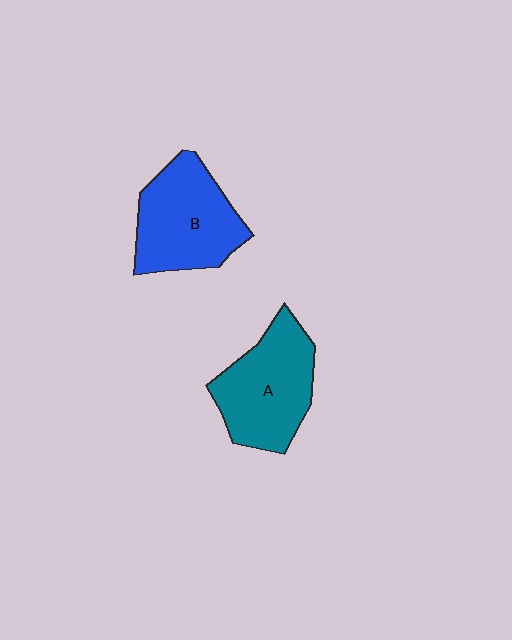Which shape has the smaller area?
Shape A (teal).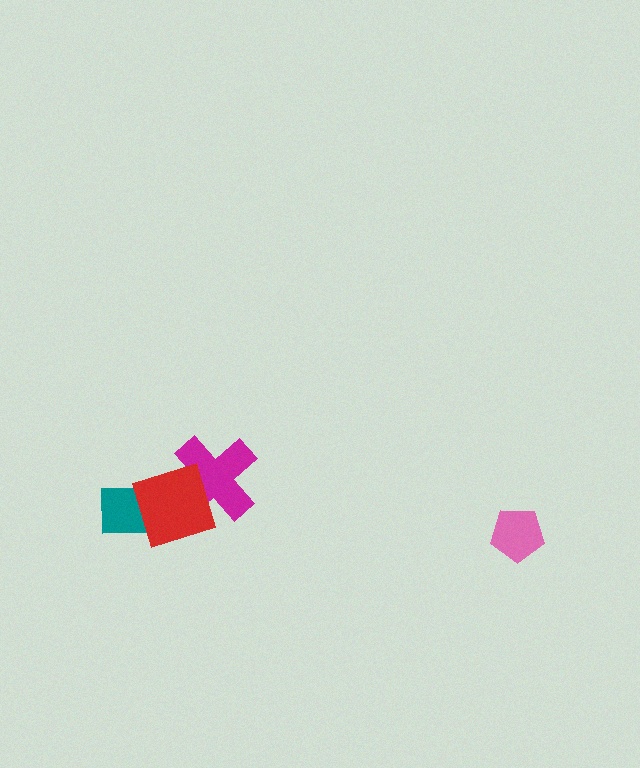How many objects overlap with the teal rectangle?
1 object overlaps with the teal rectangle.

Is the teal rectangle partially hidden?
Yes, it is partially covered by another shape.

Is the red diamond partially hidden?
No, no other shape covers it.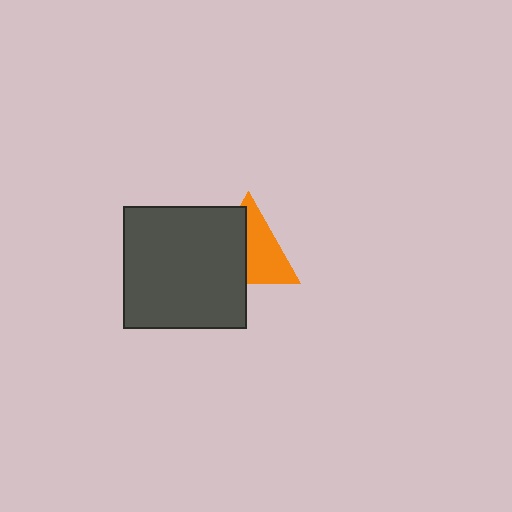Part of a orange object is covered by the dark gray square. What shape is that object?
It is a triangle.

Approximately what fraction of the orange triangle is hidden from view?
Roughly 48% of the orange triangle is hidden behind the dark gray square.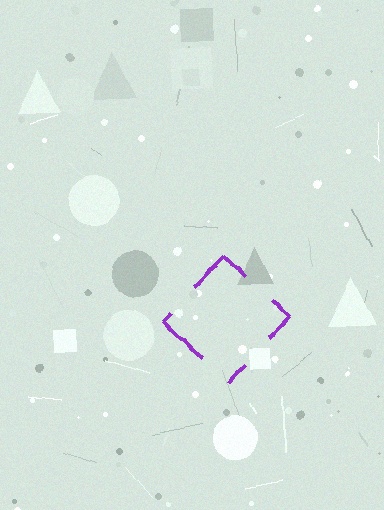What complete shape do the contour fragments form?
The contour fragments form a diamond.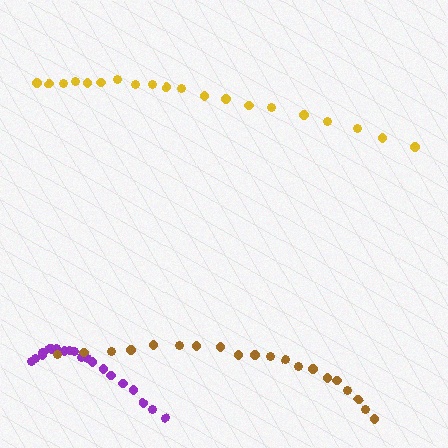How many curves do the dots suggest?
There are 3 distinct paths.